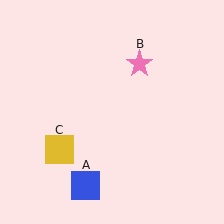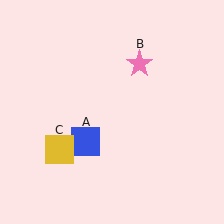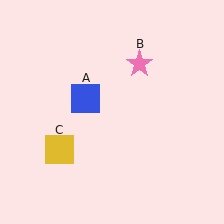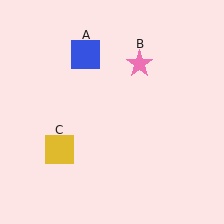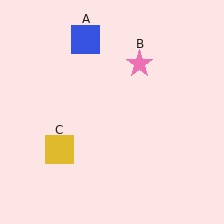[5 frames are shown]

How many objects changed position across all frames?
1 object changed position: blue square (object A).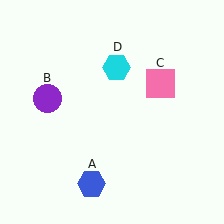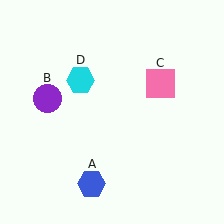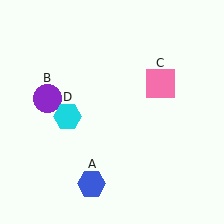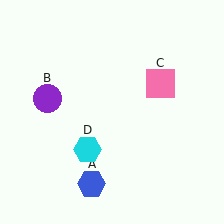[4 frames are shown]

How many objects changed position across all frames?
1 object changed position: cyan hexagon (object D).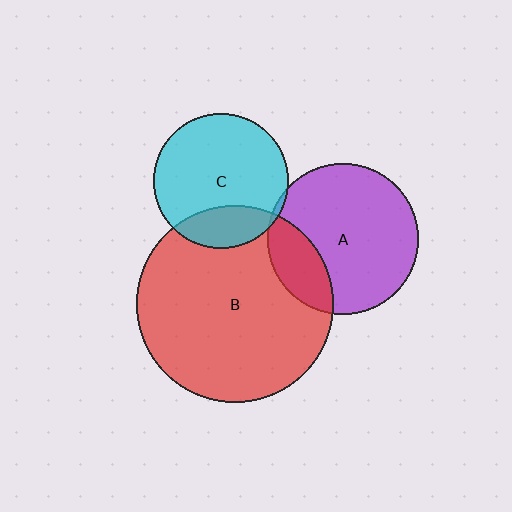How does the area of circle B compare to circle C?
Approximately 2.1 times.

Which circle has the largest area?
Circle B (red).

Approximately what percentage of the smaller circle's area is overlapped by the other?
Approximately 20%.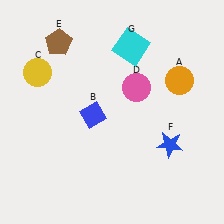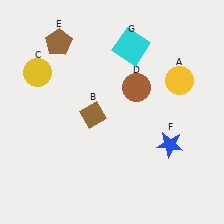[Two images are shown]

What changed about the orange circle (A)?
In Image 1, A is orange. In Image 2, it changed to yellow.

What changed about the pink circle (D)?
In Image 1, D is pink. In Image 2, it changed to brown.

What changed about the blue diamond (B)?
In Image 1, B is blue. In Image 2, it changed to brown.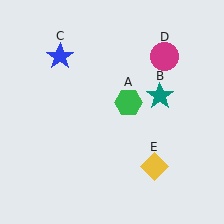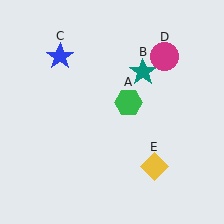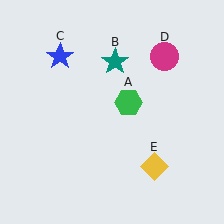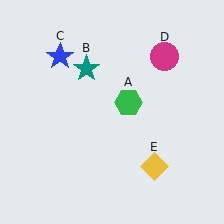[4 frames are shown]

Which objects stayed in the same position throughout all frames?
Green hexagon (object A) and blue star (object C) and magenta circle (object D) and yellow diamond (object E) remained stationary.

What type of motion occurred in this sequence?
The teal star (object B) rotated counterclockwise around the center of the scene.